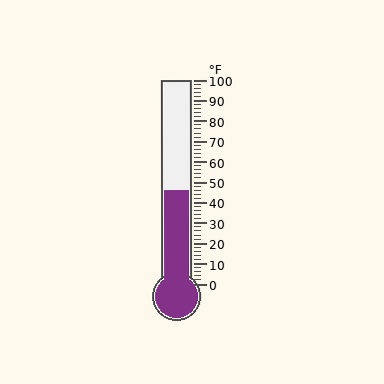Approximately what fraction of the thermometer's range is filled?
The thermometer is filled to approximately 45% of its range.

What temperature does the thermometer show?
The thermometer shows approximately 46°F.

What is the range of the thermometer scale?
The thermometer scale ranges from 0°F to 100°F.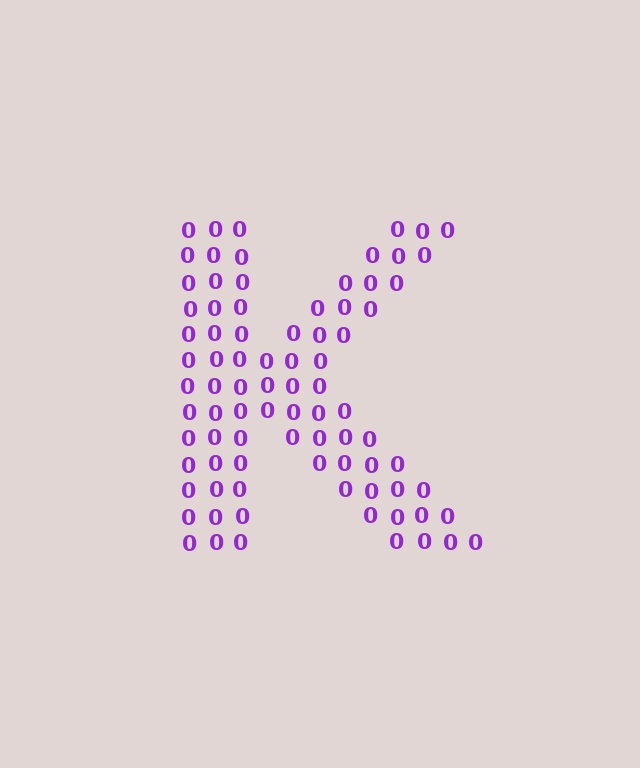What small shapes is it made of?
It is made of small digit 0's.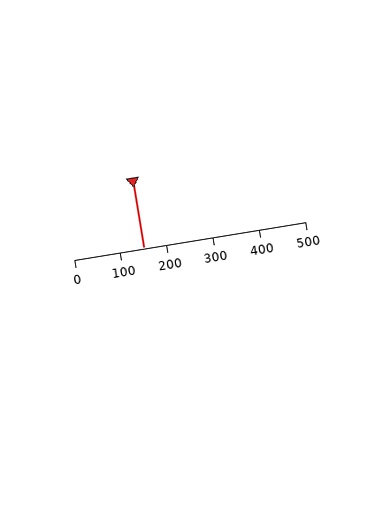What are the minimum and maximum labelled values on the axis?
The axis runs from 0 to 500.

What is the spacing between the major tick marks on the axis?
The major ticks are spaced 100 apart.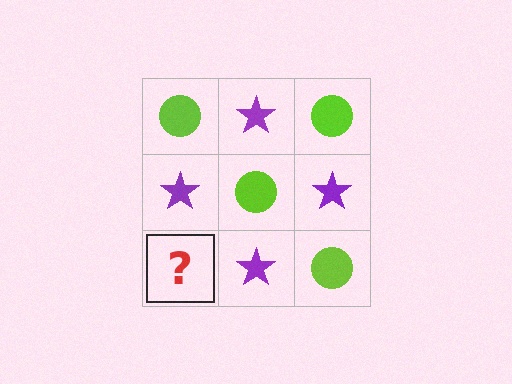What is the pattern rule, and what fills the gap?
The rule is that it alternates lime circle and purple star in a checkerboard pattern. The gap should be filled with a lime circle.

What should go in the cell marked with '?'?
The missing cell should contain a lime circle.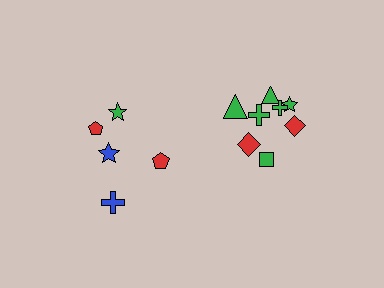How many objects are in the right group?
There are 8 objects.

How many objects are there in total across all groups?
There are 13 objects.